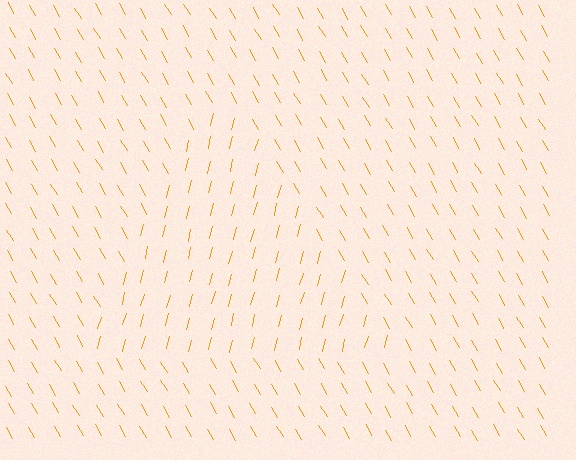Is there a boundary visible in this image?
Yes, there is a texture boundary formed by a change in line orientation.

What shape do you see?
I see a triangle.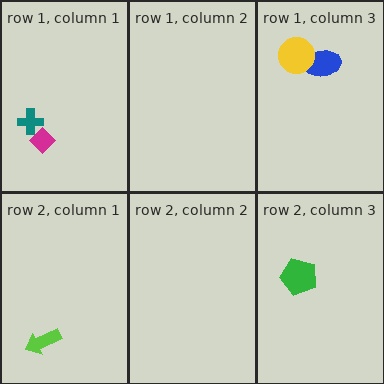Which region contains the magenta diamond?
The row 1, column 1 region.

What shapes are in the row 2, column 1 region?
The lime arrow.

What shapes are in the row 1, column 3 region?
The blue ellipse, the yellow circle.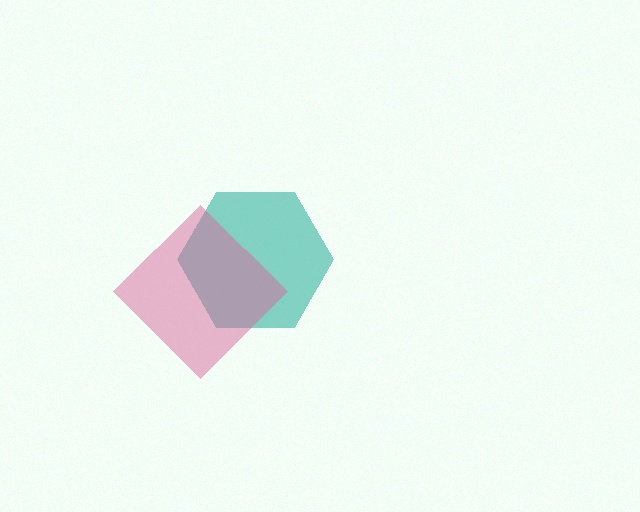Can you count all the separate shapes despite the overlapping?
Yes, there are 2 separate shapes.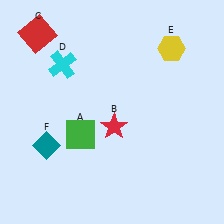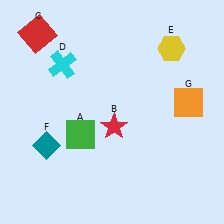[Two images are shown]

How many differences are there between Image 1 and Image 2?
There is 1 difference between the two images.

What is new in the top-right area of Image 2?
An orange square (G) was added in the top-right area of Image 2.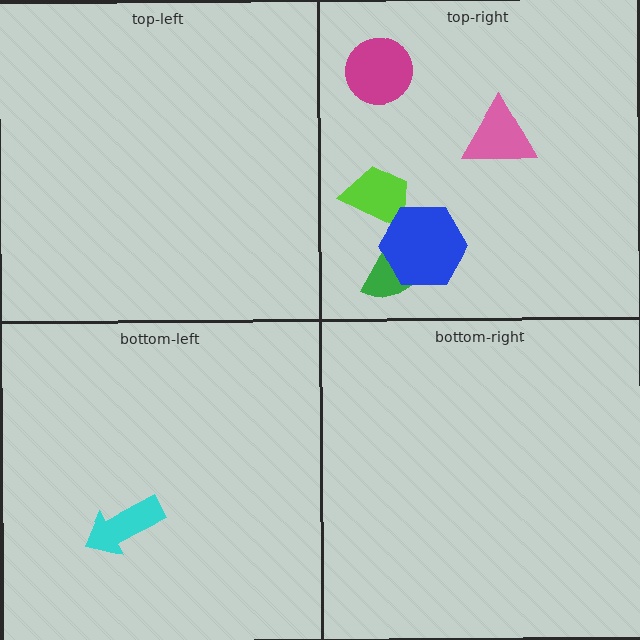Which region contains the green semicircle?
The top-right region.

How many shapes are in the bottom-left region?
1.